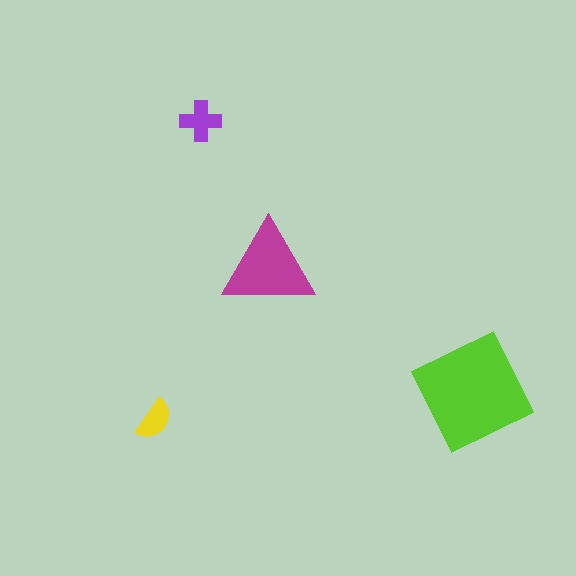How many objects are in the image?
There are 4 objects in the image.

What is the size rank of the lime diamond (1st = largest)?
1st.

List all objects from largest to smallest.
The lime diamond, the magenta triangle, the purple cross, the yellow semicircle.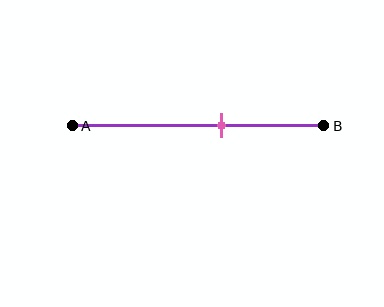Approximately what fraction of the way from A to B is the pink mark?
The pink mark is approximately 60% of the way from A to B.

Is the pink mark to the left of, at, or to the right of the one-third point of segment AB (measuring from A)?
The pink mark is to the right of the one-third point of segment AB.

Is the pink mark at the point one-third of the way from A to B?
No, the mark is at about 60% from A, not at the 33% one-third point.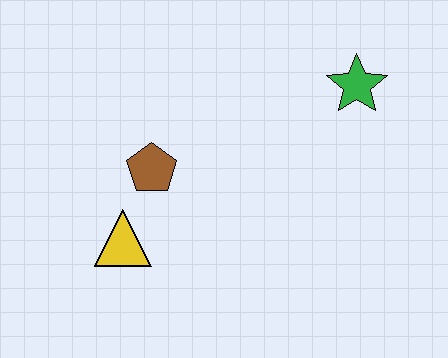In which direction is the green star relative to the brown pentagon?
The green star is to the right of the brown pentagon.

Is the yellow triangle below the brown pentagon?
Yes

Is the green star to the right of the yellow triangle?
Yes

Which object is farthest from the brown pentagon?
The green star is farthest from the brown pentagon.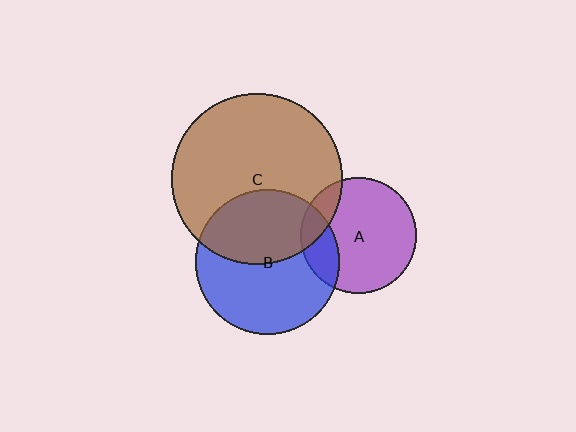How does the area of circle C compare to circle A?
Approximately 2.2 times.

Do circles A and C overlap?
Yes.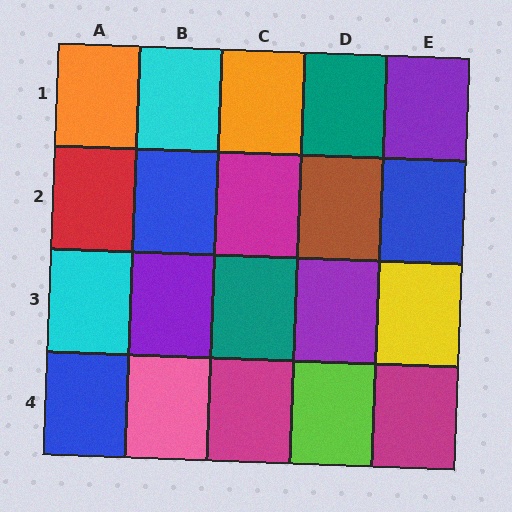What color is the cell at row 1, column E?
Purple.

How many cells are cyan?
2 cells are cyan.